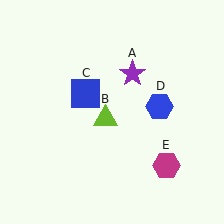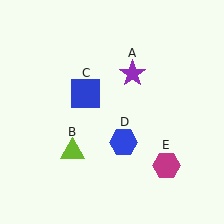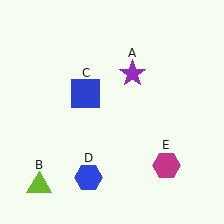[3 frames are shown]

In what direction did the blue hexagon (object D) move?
The blue hexagon (object D) moved down and to the left.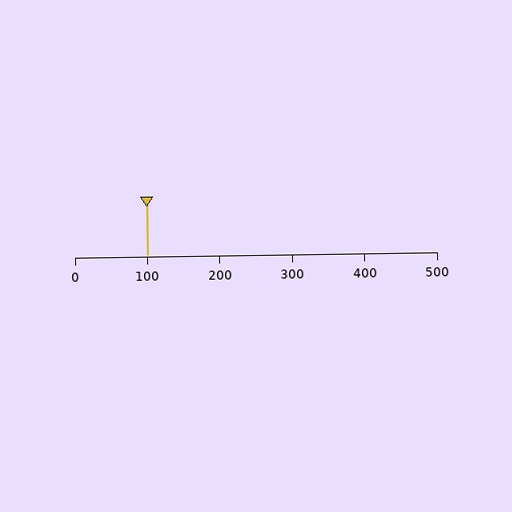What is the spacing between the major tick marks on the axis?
The major ticks are spaced 100 apart.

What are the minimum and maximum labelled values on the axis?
The axis runs from 0 to 500.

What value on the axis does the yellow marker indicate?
The marker indicates approximately 100.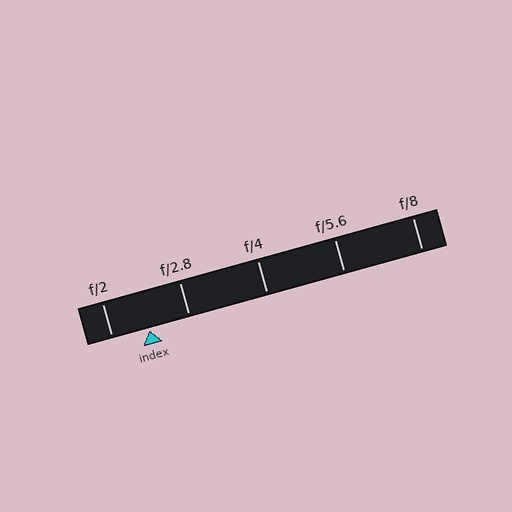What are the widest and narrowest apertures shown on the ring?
The widest aperture shown is f/2 and the narrowest is f/8.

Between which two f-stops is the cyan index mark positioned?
The index mark is between f/2 and f/2.8.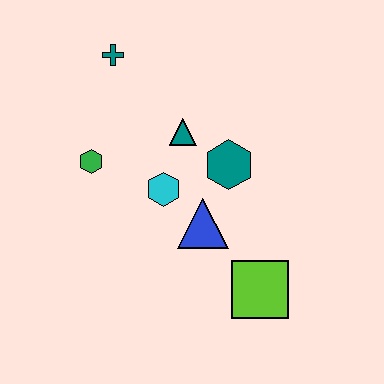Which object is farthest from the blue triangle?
The teal cross is farthest from the blue triangle.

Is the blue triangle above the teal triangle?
No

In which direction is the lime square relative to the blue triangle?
The lime square is below the blue triangle.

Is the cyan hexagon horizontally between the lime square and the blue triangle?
No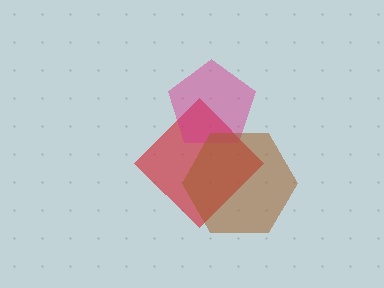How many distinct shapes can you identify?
There are 3 distinct shapes: a red diamond, a magenta pentagon, a brown hexagon.